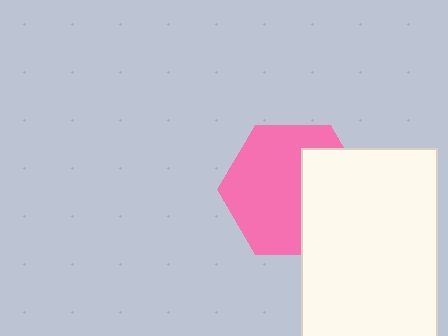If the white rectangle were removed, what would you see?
You would see the complete pink hexagon.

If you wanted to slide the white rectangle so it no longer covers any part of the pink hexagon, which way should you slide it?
Slide it right — that is the most direct way to separate the two shapes.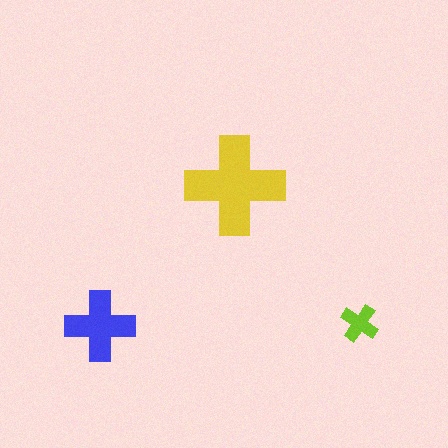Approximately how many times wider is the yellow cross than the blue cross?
About 1.5 times wider.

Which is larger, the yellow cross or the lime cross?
The yellow one.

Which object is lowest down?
The blue cross is bottommost.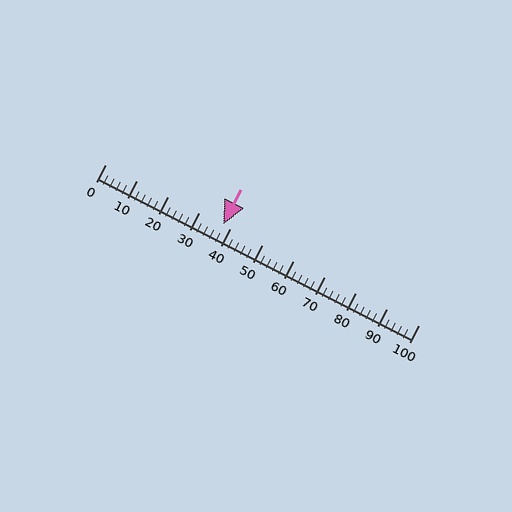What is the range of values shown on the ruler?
The ruler shows values from 0 to 100.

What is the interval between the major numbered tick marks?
The major tick marks are spaced 10 units apart.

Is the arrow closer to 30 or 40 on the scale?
The arrow is closer to 40.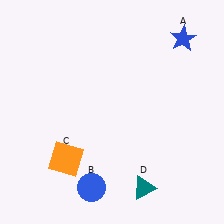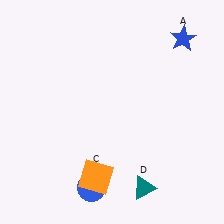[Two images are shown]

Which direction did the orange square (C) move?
The orange square (C) moved right.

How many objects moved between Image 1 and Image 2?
1 object moved between the two images.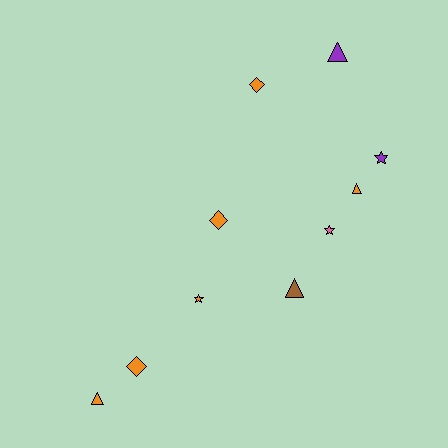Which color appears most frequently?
Orange, with 6 objects.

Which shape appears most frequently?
Triangle, with 4 objects.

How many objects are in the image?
There are 10 objects.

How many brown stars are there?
There are no brown stars.